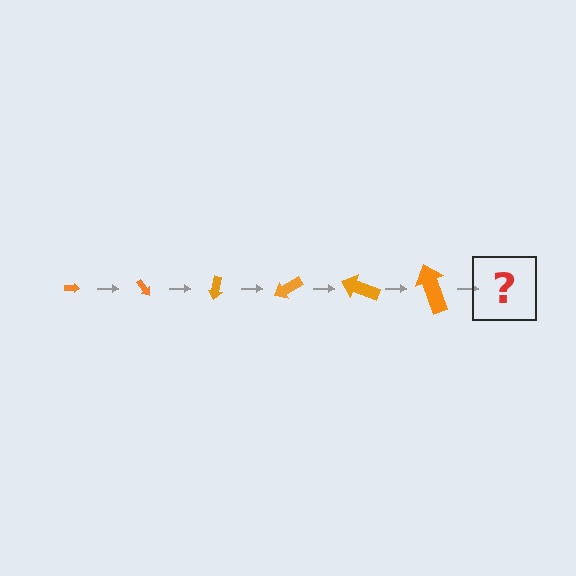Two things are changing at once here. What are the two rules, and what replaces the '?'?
The two rules are that the arrow grows larger each step and it rotates 50 degrees each step. The '?' should be an arrow, larger than the previous one and rotated 300 degrees from the start.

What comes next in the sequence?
The next element should be an arrow, larger than the previous one and rotated 300 degrees from the start.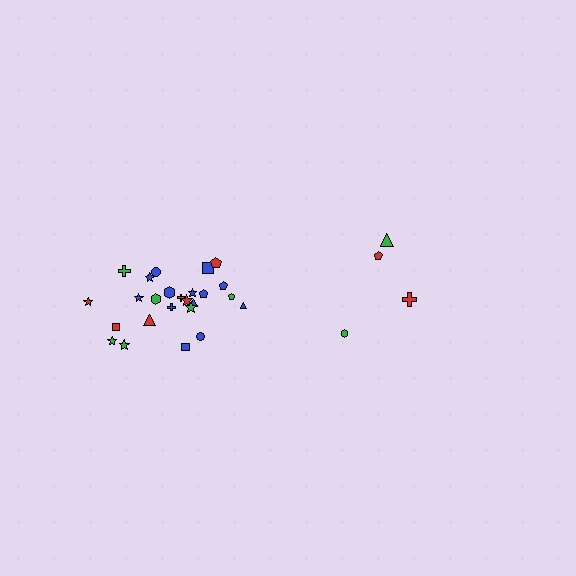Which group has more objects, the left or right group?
The left group.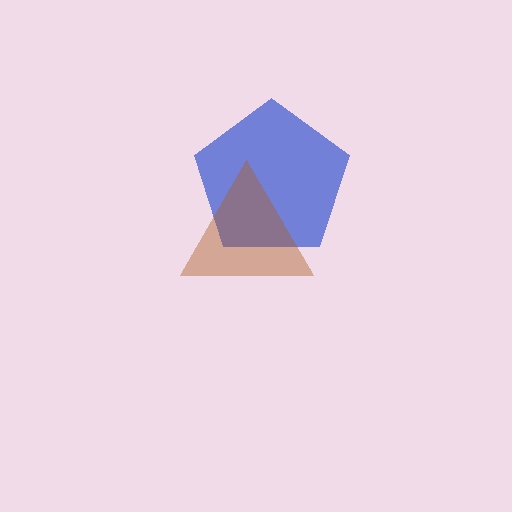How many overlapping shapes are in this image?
There are 2 overlapping shapes in the image.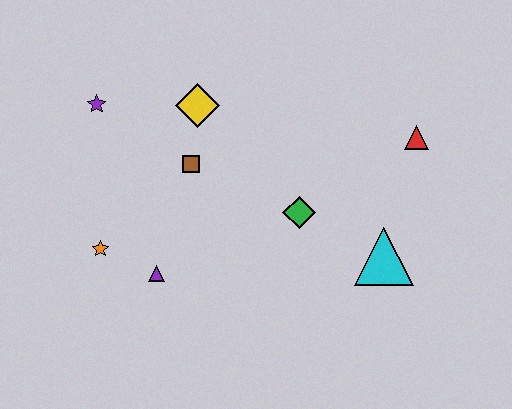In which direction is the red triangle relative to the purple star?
The red triangle is to the right of the purple star.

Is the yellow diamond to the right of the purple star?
Yes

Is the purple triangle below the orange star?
Yes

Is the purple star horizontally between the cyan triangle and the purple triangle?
No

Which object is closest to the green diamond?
The cyan triangle is closest to the green diamond.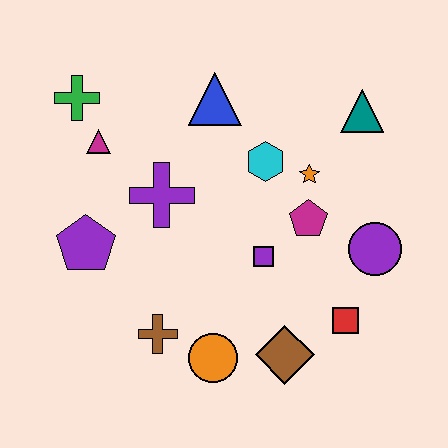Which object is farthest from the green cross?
The red square is farthest from the green cross.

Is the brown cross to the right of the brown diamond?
No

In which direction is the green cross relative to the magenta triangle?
The green cross is above the magenta triangle.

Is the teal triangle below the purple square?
No